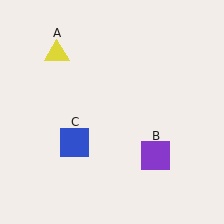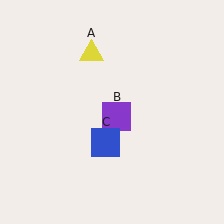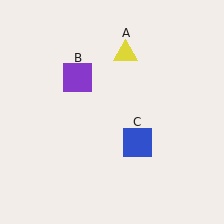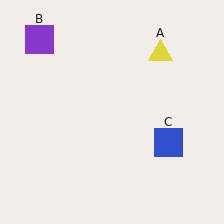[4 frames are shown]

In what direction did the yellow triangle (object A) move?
The yellow triangle (object A) moved right.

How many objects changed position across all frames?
3 objects changed position: yellow triangle (object A), purple square (object B), blue square (object C).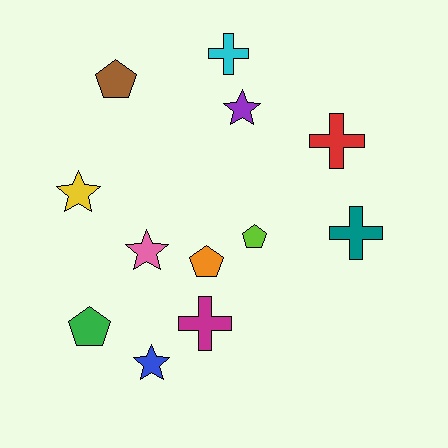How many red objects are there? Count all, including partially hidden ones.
There is 1 red object.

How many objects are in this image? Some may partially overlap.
There are 12 objects.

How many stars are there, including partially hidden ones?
There are 4 stars.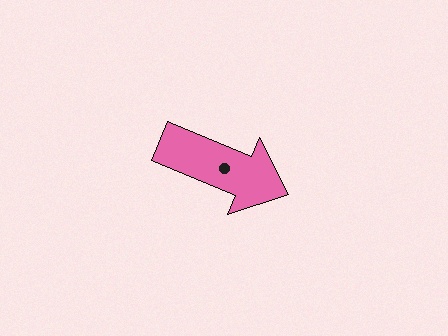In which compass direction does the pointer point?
Southeast.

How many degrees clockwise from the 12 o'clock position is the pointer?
Approximately 113 degrees.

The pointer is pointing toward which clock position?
Roughly 4 o'clock.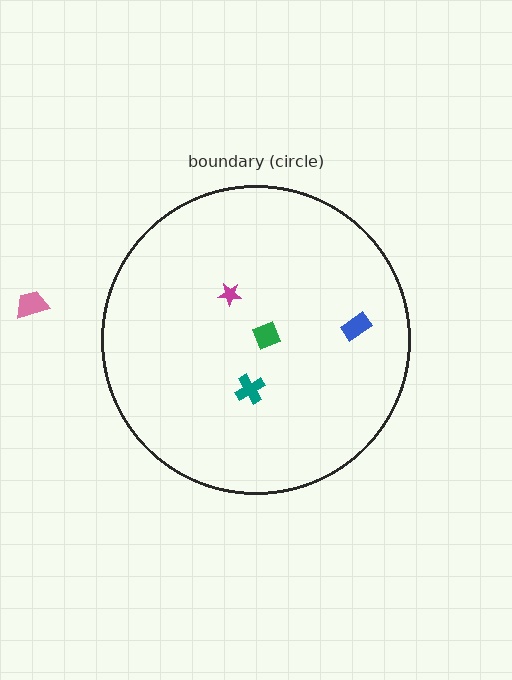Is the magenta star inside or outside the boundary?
Inside.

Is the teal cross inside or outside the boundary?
Inside.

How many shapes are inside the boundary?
4 inside, 1 outside.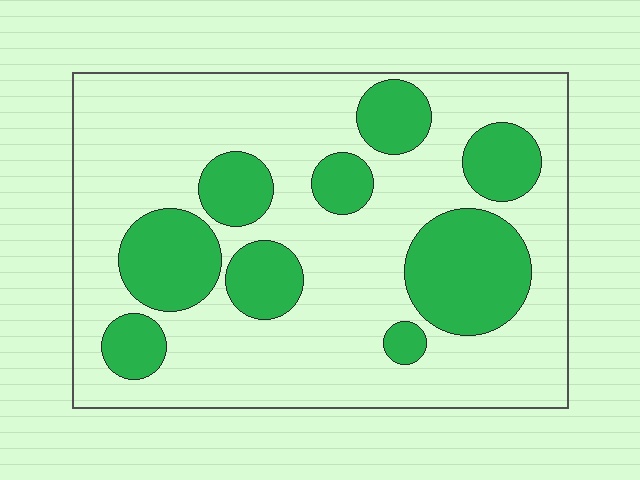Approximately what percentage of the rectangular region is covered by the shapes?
Approximately 30%.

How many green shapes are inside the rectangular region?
9.